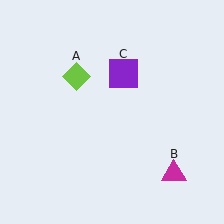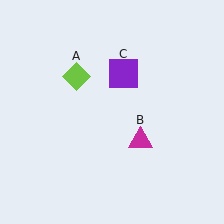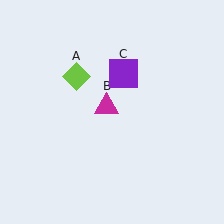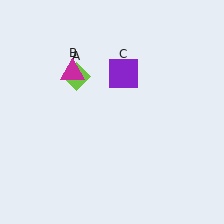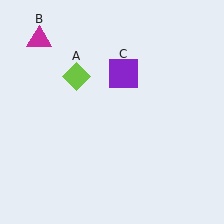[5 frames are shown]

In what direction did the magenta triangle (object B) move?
The magenta triangle (object B) moved up and to the left.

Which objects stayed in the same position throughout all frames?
Lime diamond (object A) and purple square (object C) remained stationary.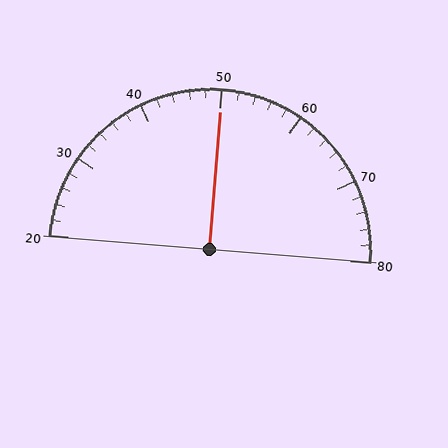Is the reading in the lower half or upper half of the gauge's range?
The reading is in the upper half of the range (20 to 80).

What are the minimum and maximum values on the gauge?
The gauge ranges from 20 to 80.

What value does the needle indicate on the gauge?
The needle indicates approximately 50.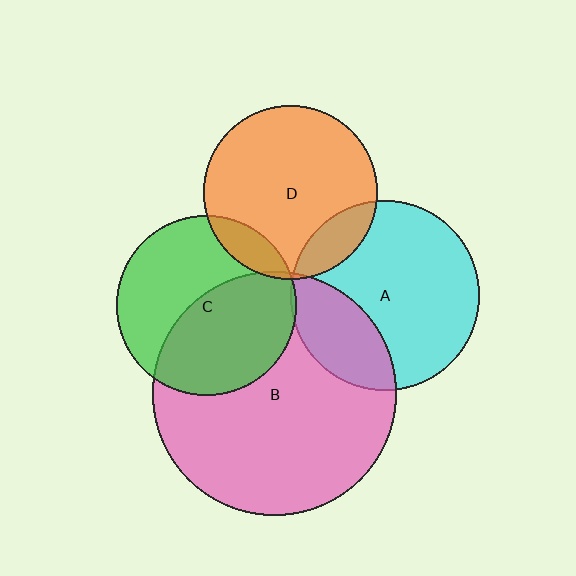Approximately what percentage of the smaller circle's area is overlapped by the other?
Approximately 15%.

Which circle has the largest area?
Circle B (pink).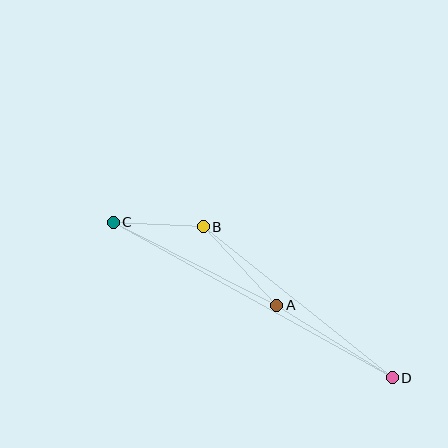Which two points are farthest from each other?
Points C and D are farthest from each other.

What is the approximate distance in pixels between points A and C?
The distance between A and C is approximately 183 pixels.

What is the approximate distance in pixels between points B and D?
The distance between B and D is approximately 242 pixels.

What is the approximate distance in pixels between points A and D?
The distance between A and D is approximately 136 pixels.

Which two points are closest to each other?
Points B and C are closest to each other.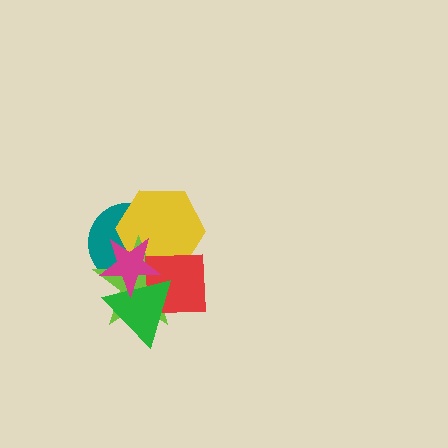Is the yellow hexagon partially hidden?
Yes, it is partially covered by another shape.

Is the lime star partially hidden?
Yes, it is partially covered by another shape.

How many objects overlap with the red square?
5 objects overlap with the red square.